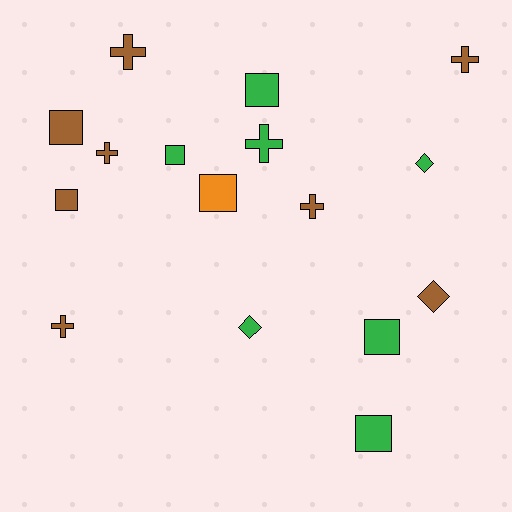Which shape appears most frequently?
Square, with 7 objects.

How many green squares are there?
There are 4 green squares.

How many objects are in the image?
There are 16 objects.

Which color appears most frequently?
Brown, with 8 objects.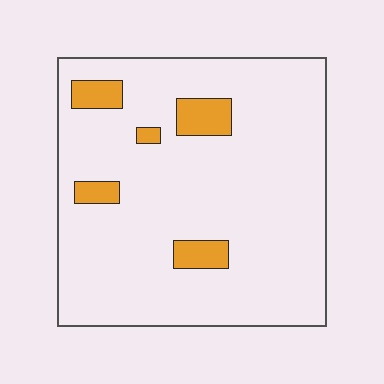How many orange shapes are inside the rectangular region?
5.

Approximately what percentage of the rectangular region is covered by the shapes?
Approximately 10%.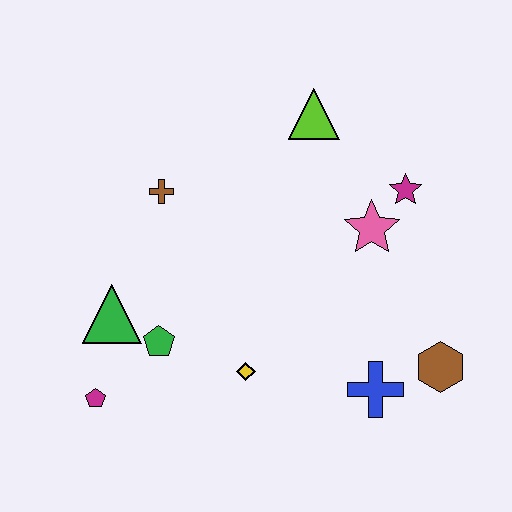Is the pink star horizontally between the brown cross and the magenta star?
Yes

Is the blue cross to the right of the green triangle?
Yes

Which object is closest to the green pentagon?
The green triangle is closest to the green pentagon.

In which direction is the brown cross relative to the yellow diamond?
The brown cross is above the yellow diamond.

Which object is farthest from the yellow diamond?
The lime triangle is farthest from the yellow diamond.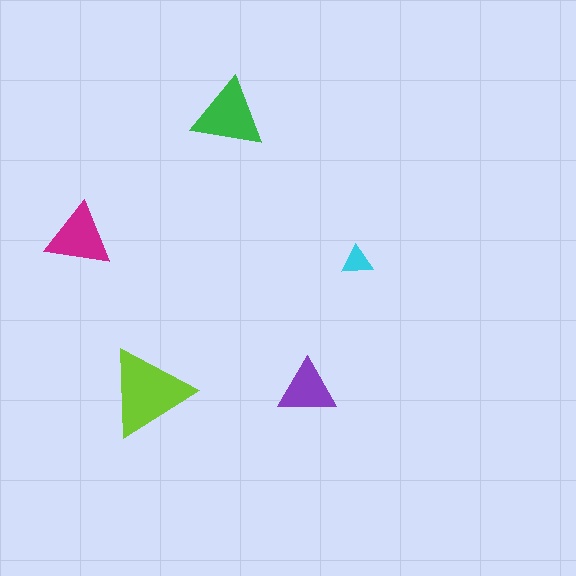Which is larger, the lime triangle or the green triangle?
The lime one.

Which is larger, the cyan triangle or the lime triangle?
The lime one.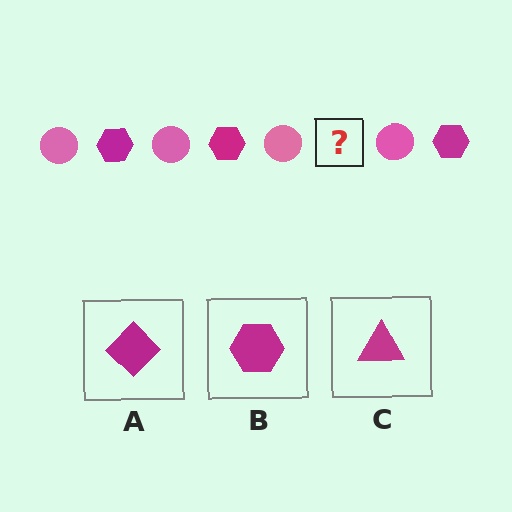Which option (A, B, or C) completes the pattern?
B.